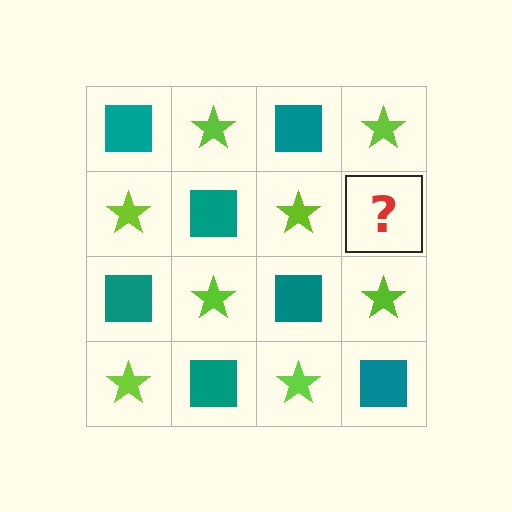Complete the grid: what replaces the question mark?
The question mark should be replaced with a teal square.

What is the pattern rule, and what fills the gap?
The rule is that it alternates teal square and lime star in a checkerboard pattern. The gap should be filled with a teal square.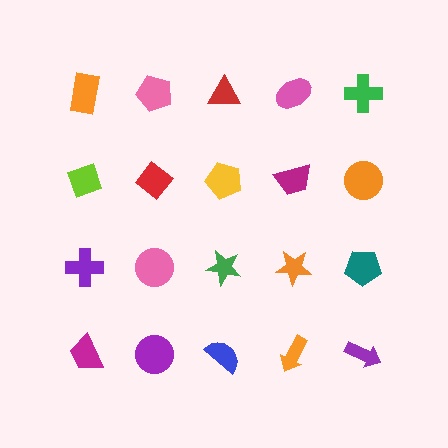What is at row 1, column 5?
A green cross.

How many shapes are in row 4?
5 shapes.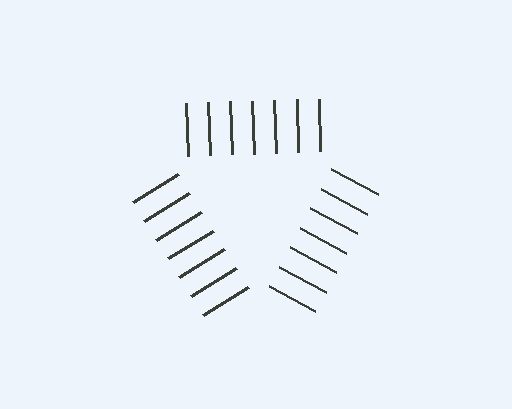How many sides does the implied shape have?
3 sides — the line-ends trace a triangle.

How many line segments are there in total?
21 — 7 along each of the 3 edges.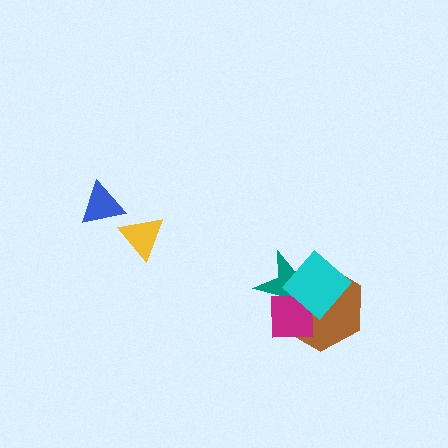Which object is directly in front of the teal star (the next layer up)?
The magenta square is directly in front of the teal star.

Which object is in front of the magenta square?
The cyan diamond is in front of the magenta square.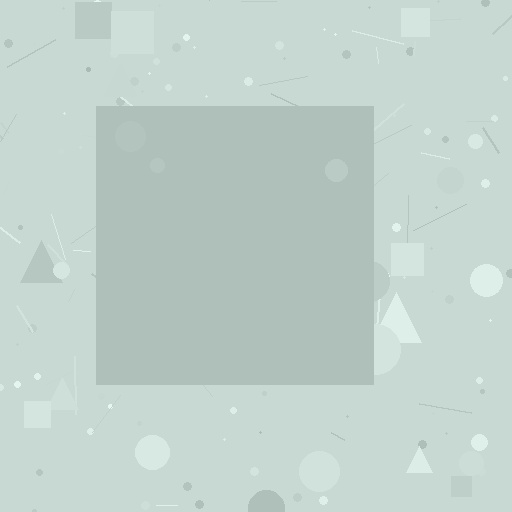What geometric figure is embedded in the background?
A square is embedded in the background.